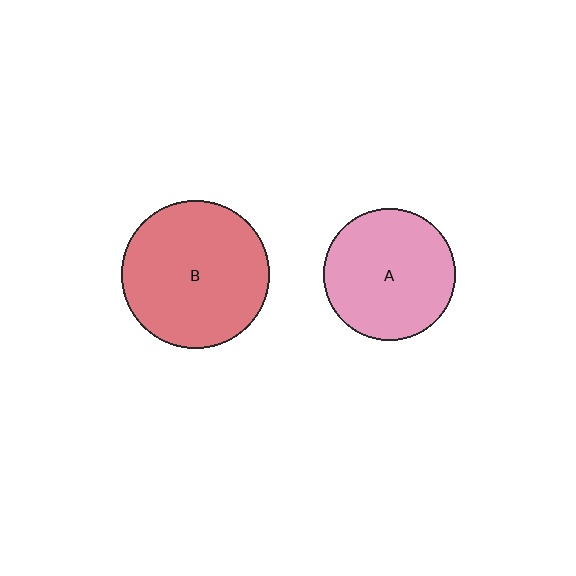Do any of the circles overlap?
No, none of the circles overlap.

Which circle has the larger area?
Circle B (red).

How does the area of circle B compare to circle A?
Approximately 1.2 times.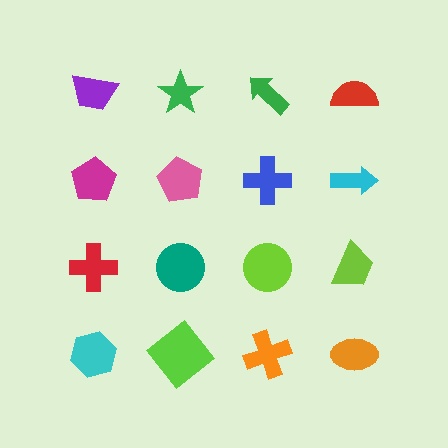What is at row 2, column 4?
A cyan arrow.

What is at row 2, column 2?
A pink pentagon.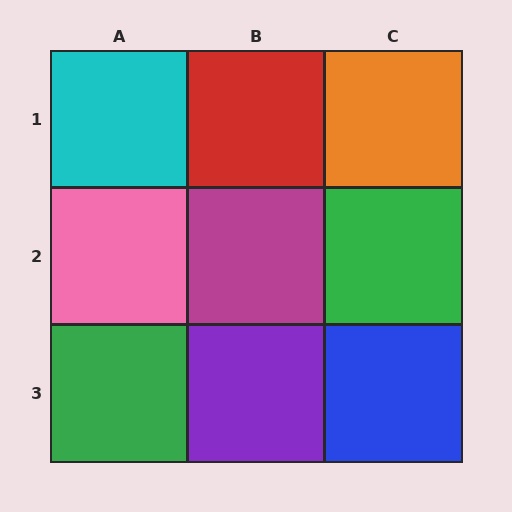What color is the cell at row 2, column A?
Pink.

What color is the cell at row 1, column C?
Orange.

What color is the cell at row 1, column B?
Red.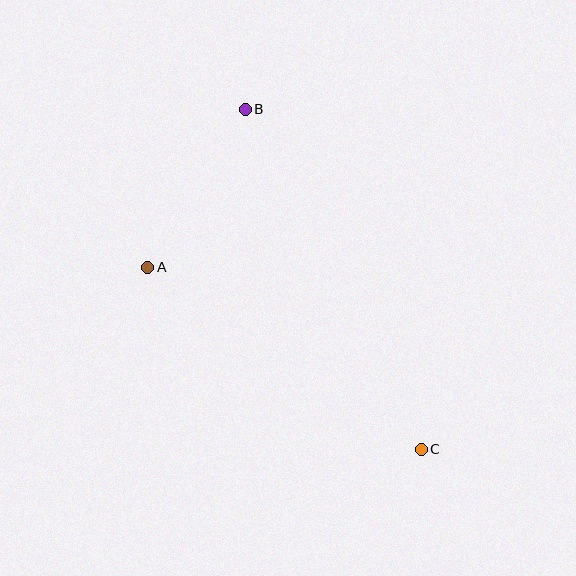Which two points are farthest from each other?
Points B and C are farthest from each other.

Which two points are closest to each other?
Points A and B are closest to each other.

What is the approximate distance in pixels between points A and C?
The distance between A and C is approximately 329 pixels.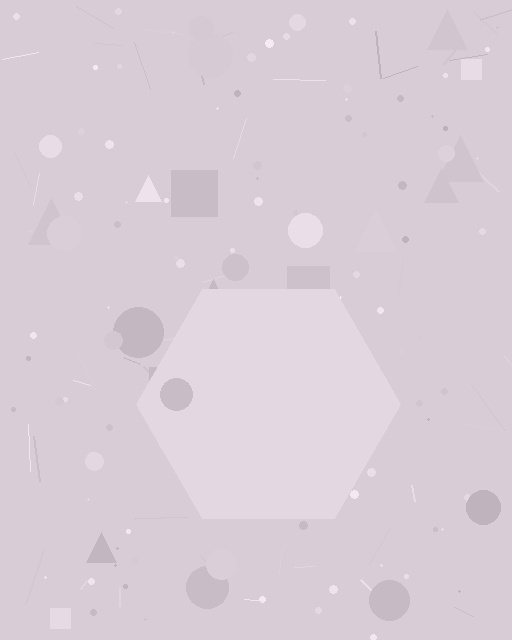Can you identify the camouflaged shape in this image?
The camouflaged shape is a hexagon.